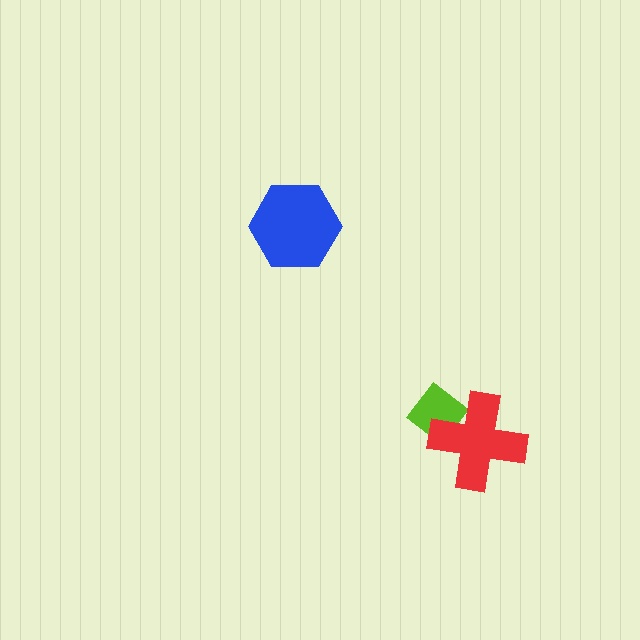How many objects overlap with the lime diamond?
1 object overlaps with the lime diamond.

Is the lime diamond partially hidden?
Yes, it is partially covered by another shape.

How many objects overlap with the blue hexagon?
0 objects overlap with the blue hexagon.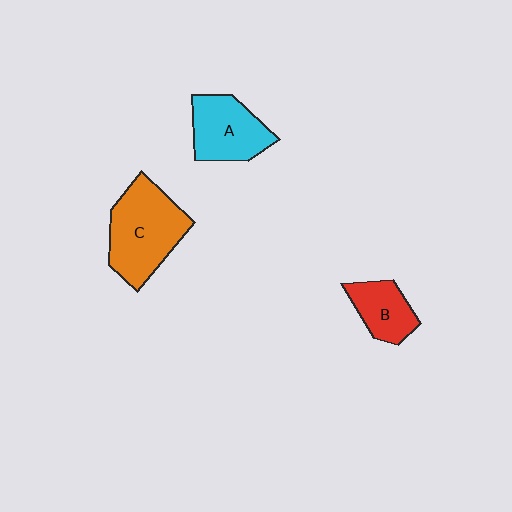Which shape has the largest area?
Shape C (orange).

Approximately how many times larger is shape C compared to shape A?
Approximately 1.4 times.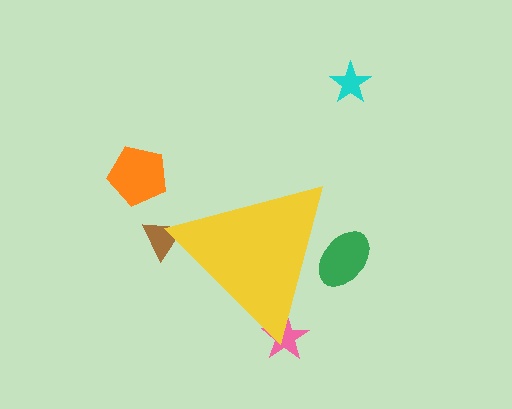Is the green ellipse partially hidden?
Yes, the green ellipse is partially hidden behind the yellow triangle.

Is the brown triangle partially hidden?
Yes, the brown triangle is partially hidden behind the yellow triangle.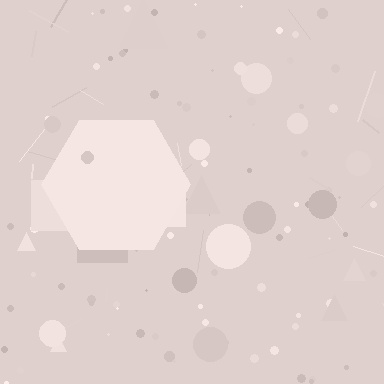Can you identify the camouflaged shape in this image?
The camouflaged shape is a hexagon.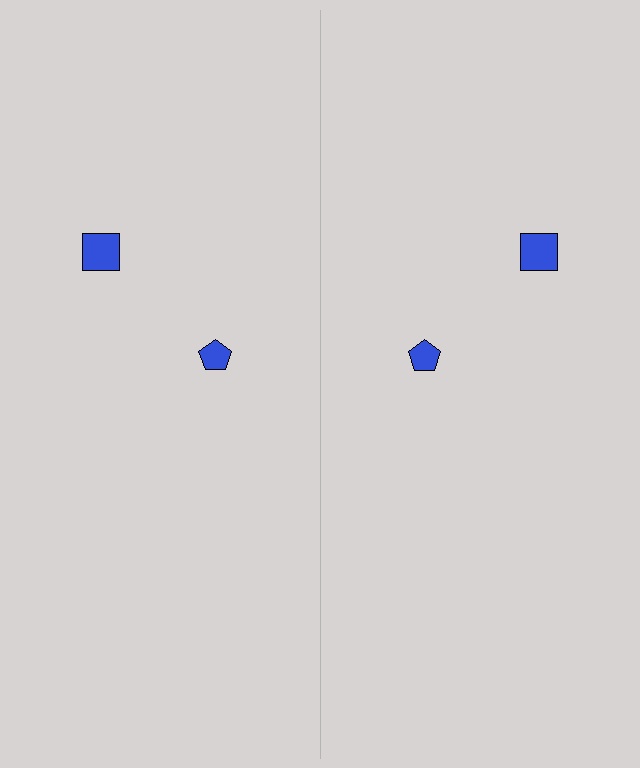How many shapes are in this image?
There are 4 shapes in this image.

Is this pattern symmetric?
Yes, this pattern has bilateral (reflection) symmetry.